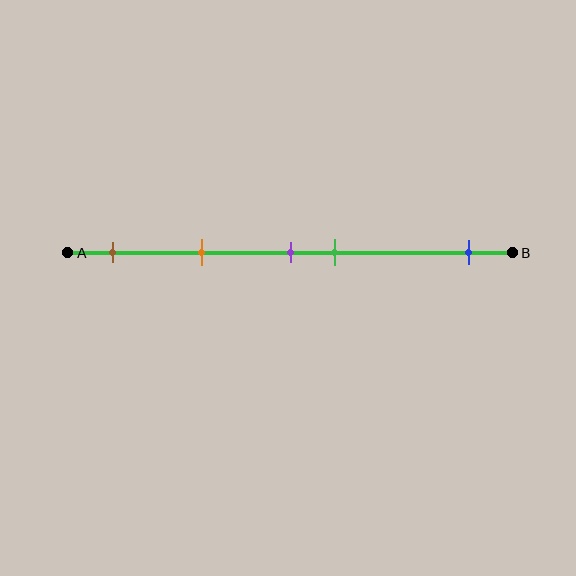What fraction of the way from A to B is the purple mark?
The purple mark is approximately 50% (0.5) of the way from A to B.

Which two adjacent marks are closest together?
The purple and green marks are the closest adjacent pair.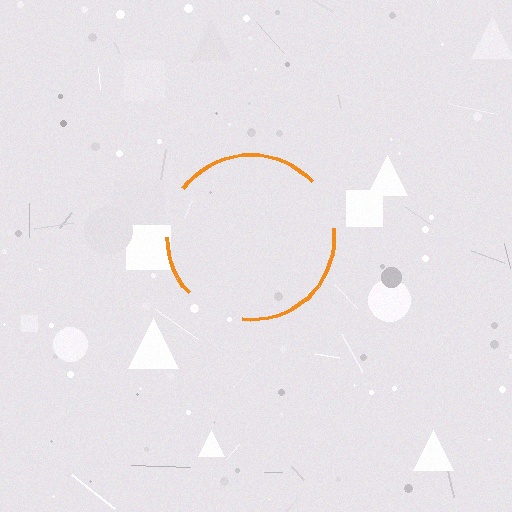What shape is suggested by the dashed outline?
The dashed outline suggests a circle.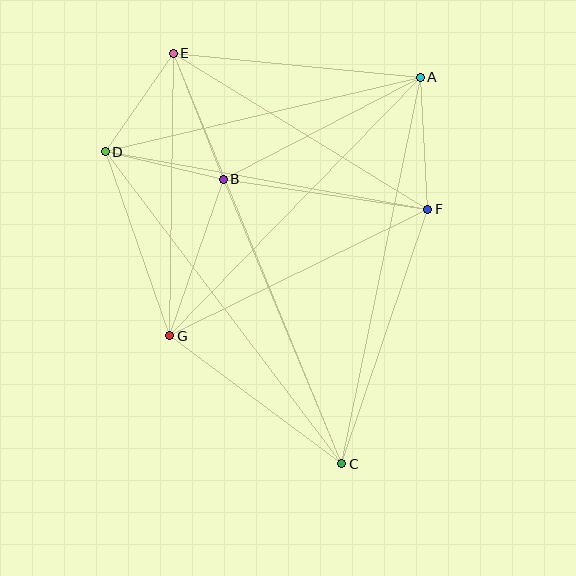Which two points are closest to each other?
Points D and E are closest to each other.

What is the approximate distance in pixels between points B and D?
The distance between B and D is approximately 121 pixels.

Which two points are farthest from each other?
Points C and E are farthest from each other.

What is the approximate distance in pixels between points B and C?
The distance between B and C is approximately 308 pixels.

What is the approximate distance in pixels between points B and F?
The distance between B and F is approximately 207 pixels.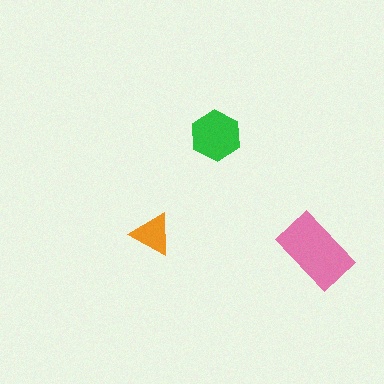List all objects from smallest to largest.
The orange triangle, the green hexagon, the pink rectangle.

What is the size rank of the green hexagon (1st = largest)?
2nd.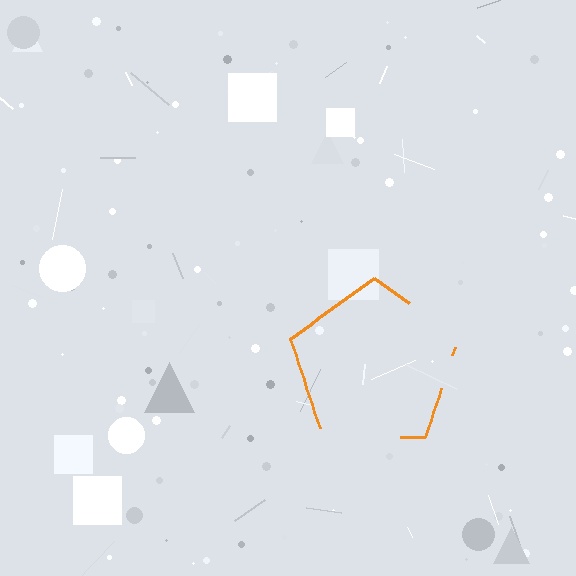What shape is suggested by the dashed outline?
The dashed outline suggests a pentagon.